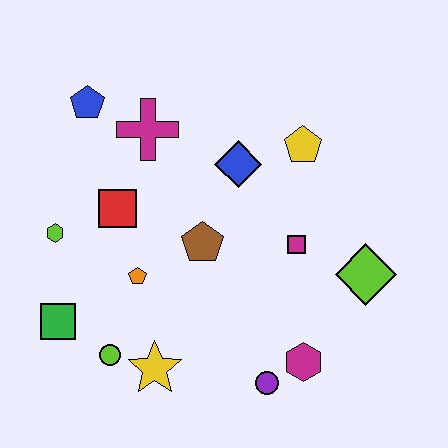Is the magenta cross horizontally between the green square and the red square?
No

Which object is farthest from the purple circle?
The blue pentagon is farthest from the purple circle.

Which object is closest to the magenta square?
The lime diamond is closest to the magenta square.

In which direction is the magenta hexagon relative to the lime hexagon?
The magenta hexagon is to the right of the lime hexagon.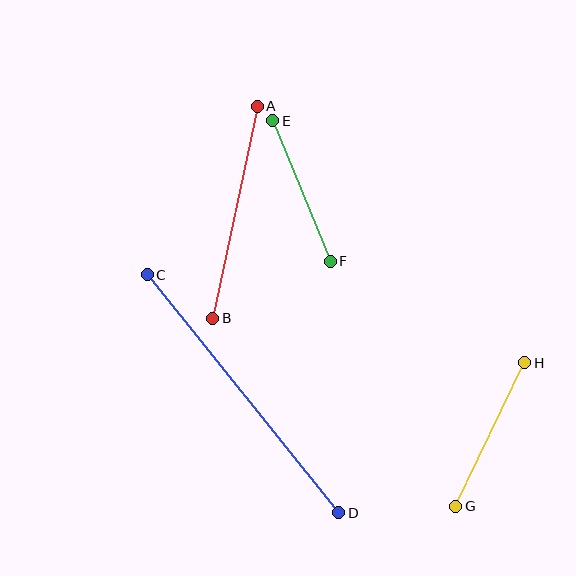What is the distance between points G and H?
The distance is approximately 159 pixels.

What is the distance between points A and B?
The distance is approximately 216 pixels.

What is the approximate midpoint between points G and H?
The midpoint is at approximately (490, 435) pixels.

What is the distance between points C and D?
The distance is approximately 305 pixels.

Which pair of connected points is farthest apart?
Points C and D are farthest apart.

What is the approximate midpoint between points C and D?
The midpoint is at approximately (243, 394) pixels.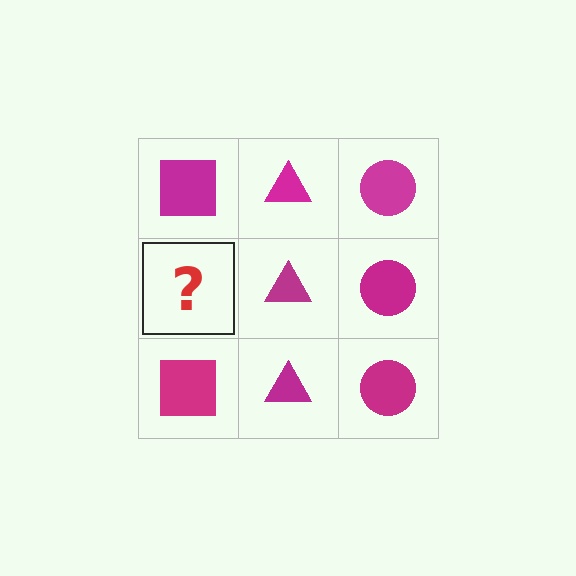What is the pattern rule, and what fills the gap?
The rule is that each column has a consistent shape. The gap should be filled with a magenta square.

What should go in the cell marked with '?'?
The missing cell should contain a magenta square.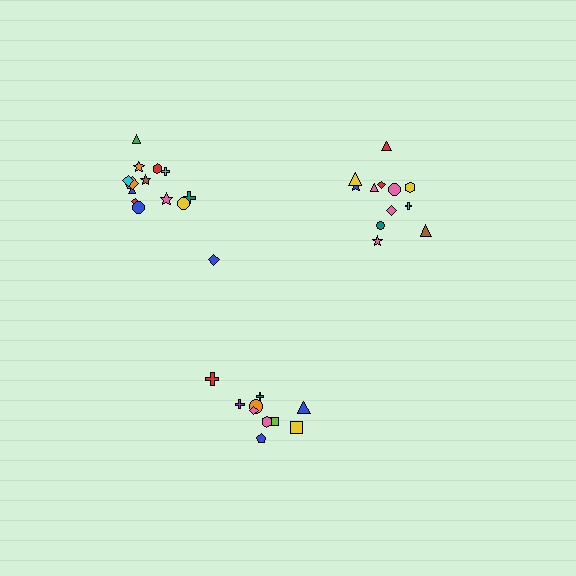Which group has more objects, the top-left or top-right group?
The top-left group.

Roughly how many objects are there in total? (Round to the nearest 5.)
Roughly 35 objects in total.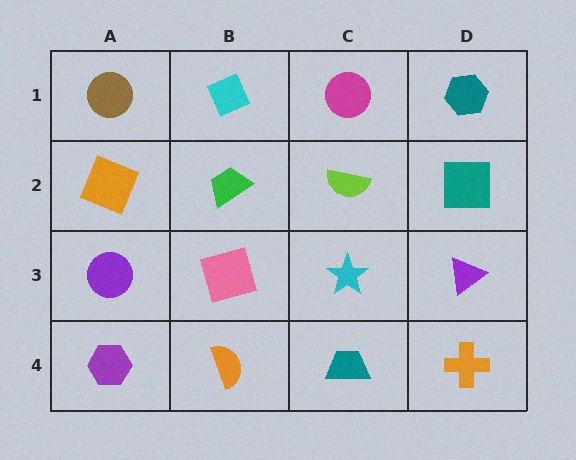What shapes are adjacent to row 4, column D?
A purple triangle (row 3, column D), a teal trapezoid (row 4, column C).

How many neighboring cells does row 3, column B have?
4.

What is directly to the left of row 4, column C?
An orange semicircle.